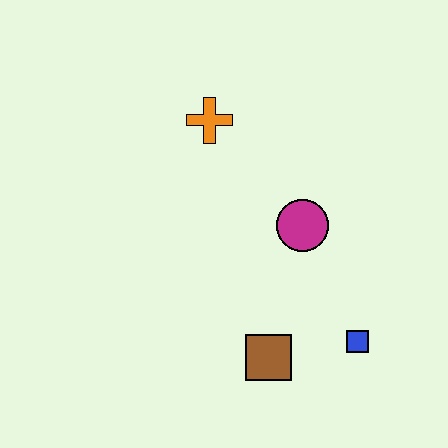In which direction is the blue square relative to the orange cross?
The blue square is below the orange cross.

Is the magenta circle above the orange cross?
No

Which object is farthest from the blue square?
The orange cross is farthest from the blue square.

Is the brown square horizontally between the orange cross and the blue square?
Yes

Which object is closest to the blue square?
The brown square is closest to the blue square.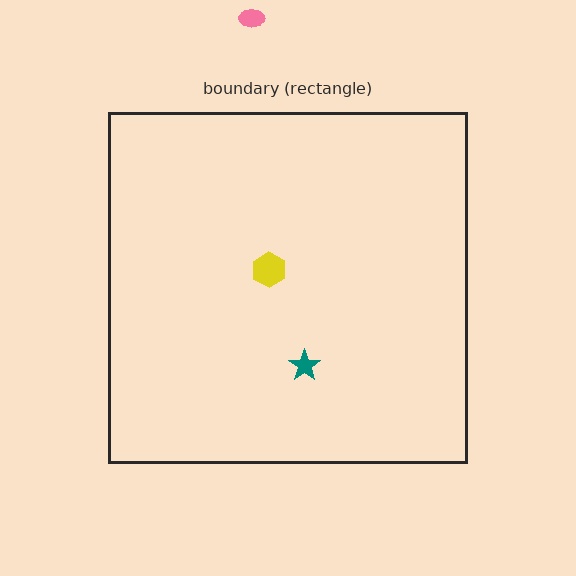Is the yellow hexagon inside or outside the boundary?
Inside.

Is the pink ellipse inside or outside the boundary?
Outside.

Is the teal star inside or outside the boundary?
Inside.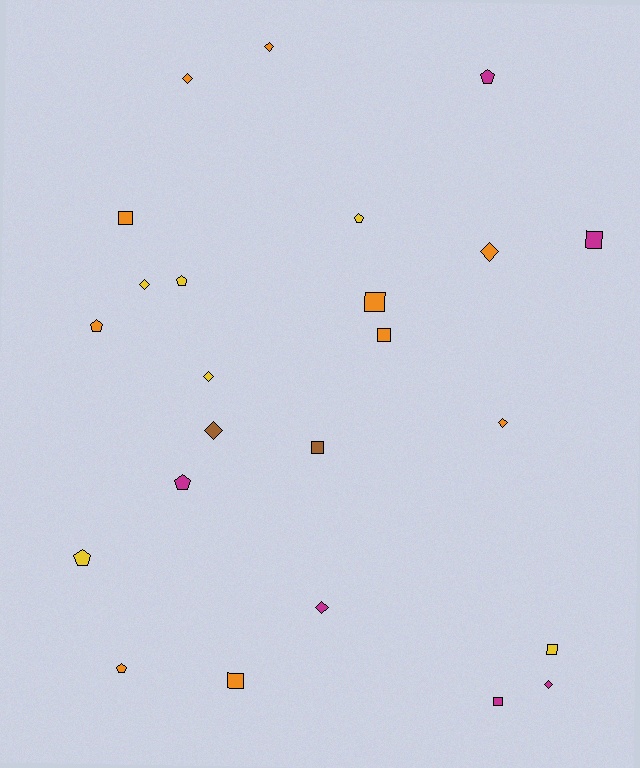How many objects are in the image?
There are 24 objects.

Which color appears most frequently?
Orange, with 10 objects.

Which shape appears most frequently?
Diamond, with 9 objects.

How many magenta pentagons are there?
There are 2 magenta pentagons.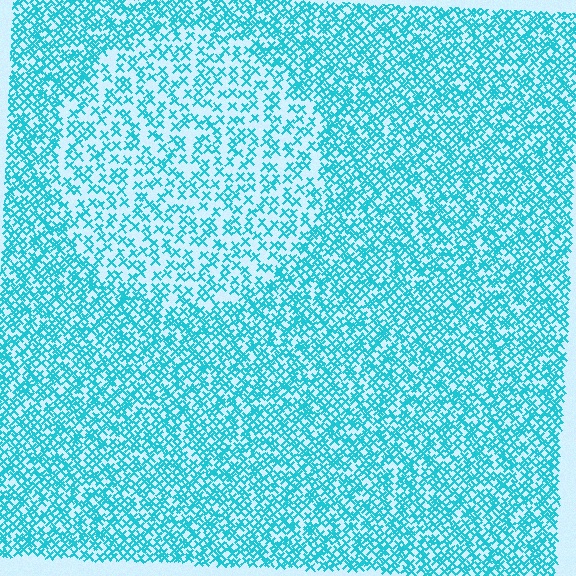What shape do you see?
I see a circle.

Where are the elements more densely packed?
The elements are more densely packed outside the circle boundary.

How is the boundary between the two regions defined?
The boundary is defined by a change in element density (approximately 1.9x ratio). All elements are the same color, size, and shape.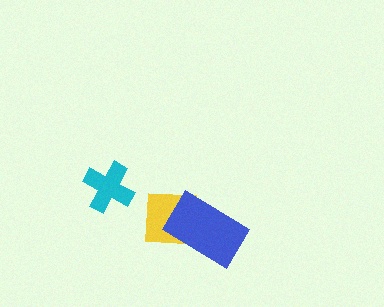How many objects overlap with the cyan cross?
0 objects overlap with the cyan cross.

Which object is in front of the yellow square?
The blue rectangle is in front of the yellow square.